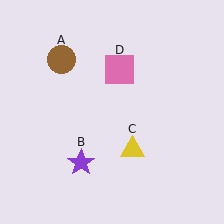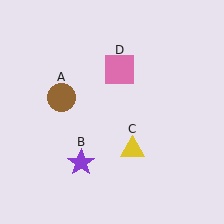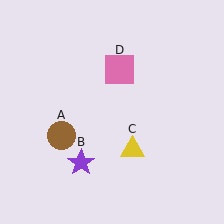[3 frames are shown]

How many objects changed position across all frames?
1 object changed position: brown circle (object A).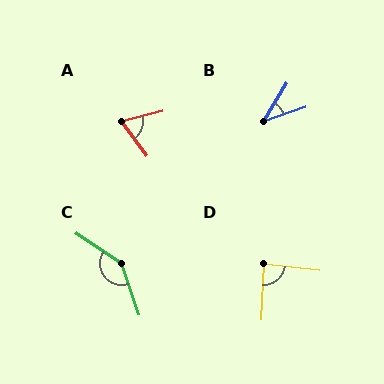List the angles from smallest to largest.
B (40°), A (68°), D (86°), C (143°).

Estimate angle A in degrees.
Approximately 68 degrees.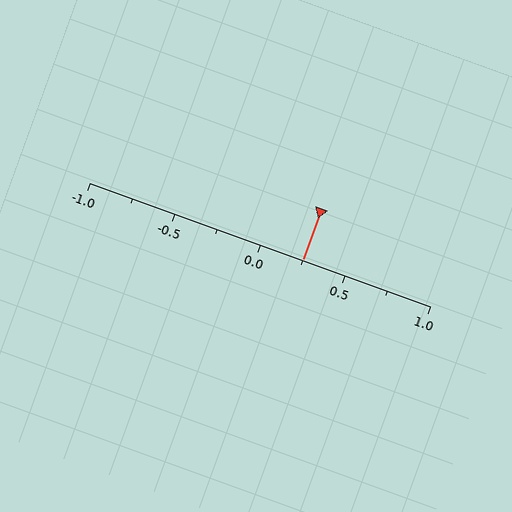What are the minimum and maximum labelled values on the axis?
The axis runs from -1.0 to 1.0.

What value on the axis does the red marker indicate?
The marker indicates approximately 0.25.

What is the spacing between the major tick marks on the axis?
The major ticks are spaced 0.5 apart.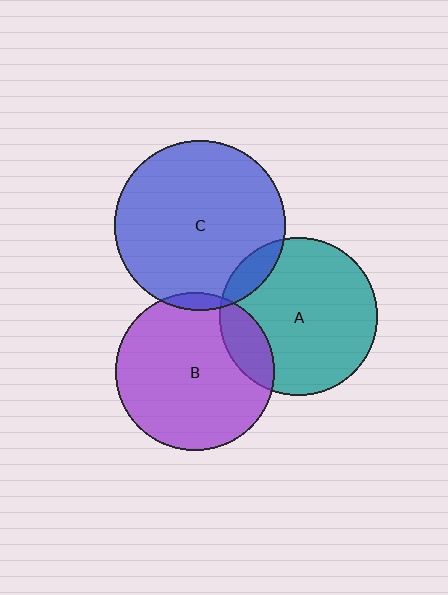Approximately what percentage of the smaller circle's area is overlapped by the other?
Approximately 5%.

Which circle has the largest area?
Circle C (blue).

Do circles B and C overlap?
Yes.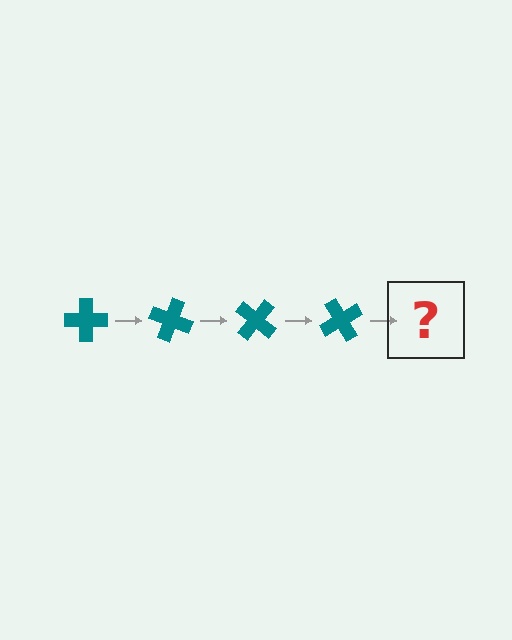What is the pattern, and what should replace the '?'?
The pattern is that the cross rotates 20 degrees each step. The '?' should be a teal cross rotated 80 degrees.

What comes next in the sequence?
The next element should be a teal cross rotated 80 degrees.